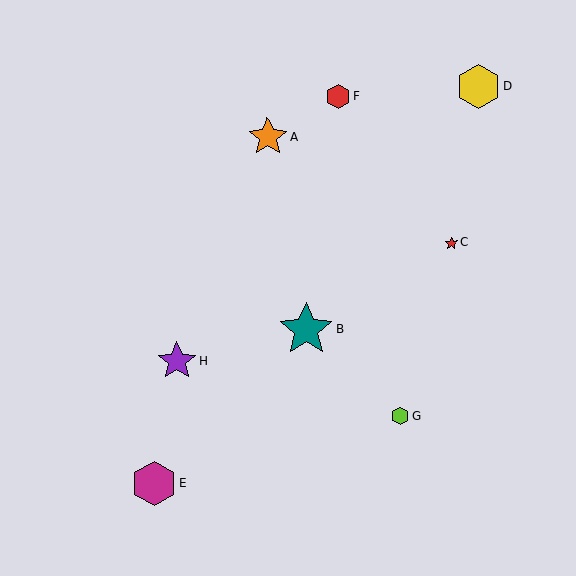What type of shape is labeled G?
Shape G is a lime hexagon.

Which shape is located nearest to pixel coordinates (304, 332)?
The teal star (labeled B) at (306, 329) is nearest to that location.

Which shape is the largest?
The teal star (labeled B) is the largest.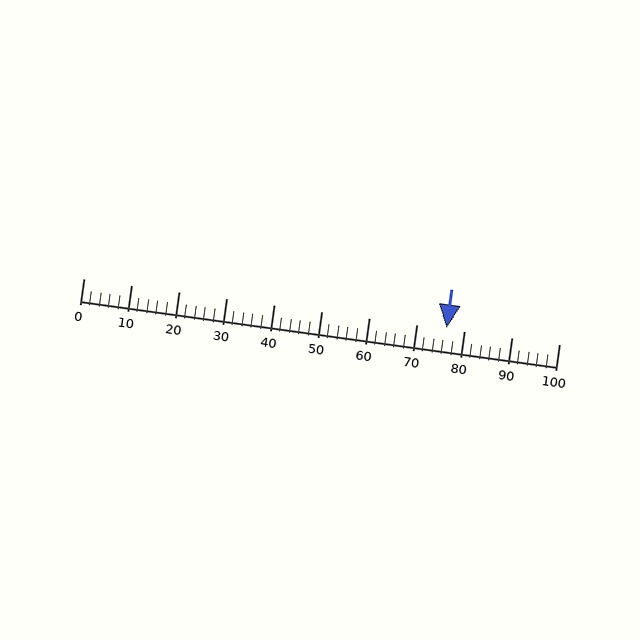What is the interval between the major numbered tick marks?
The major tick marks are spaced 10 units apart.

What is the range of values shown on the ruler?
The ruler shows values from 0 to 100.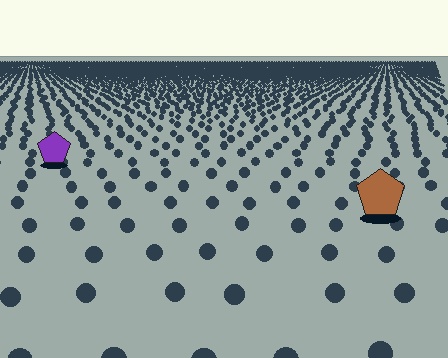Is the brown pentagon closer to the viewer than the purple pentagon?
Yes. The brown pentagon is closer — you can tell from the texture gradient: the ground texture is coarser near it.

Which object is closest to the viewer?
The brown pentagon is closest. The texture marks near it are larger and more spread out.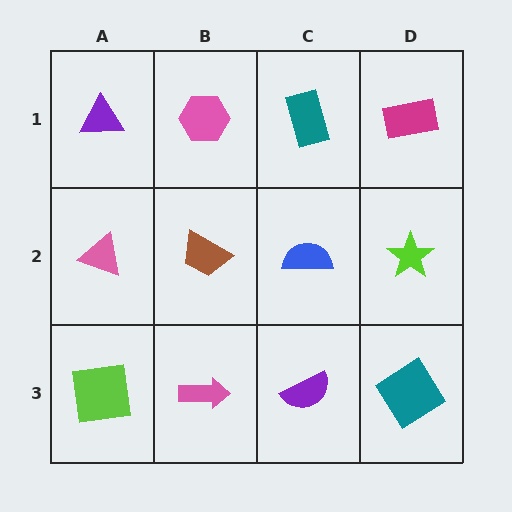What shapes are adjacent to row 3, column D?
A lime star (row 2, column D), a purple semicircle (row 3, column C).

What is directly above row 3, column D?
A lime star.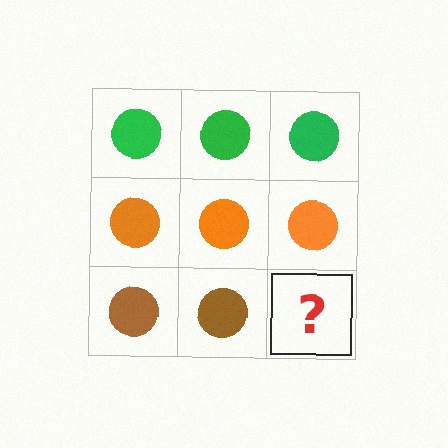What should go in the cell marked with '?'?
The missing cell should contain a brown circle.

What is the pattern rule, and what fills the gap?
The rule is that each row has a consistent color. The gap should be filled with a brown circle.